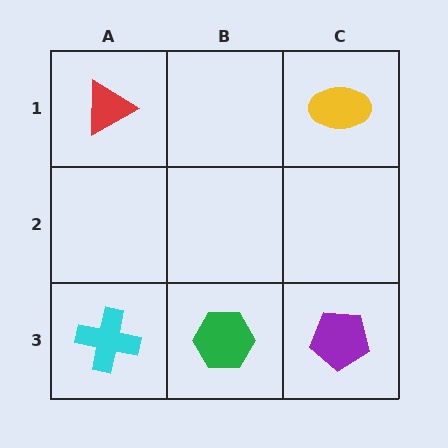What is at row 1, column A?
A red triangle.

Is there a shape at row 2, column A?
No, that cell is empty.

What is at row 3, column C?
A purple pentagon.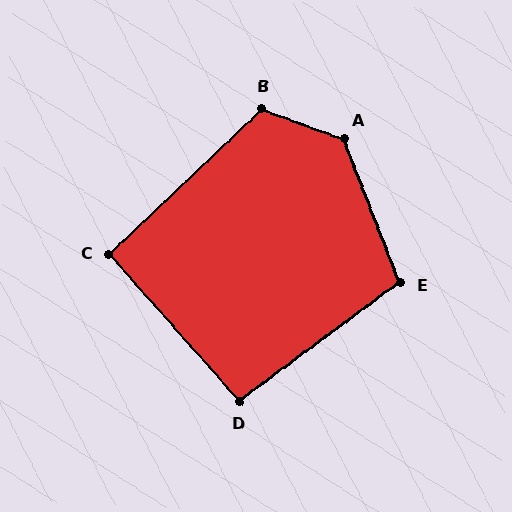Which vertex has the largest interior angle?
A, at approximately 131 degrees.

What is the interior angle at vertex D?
Approximately 95 degrees (approximately right).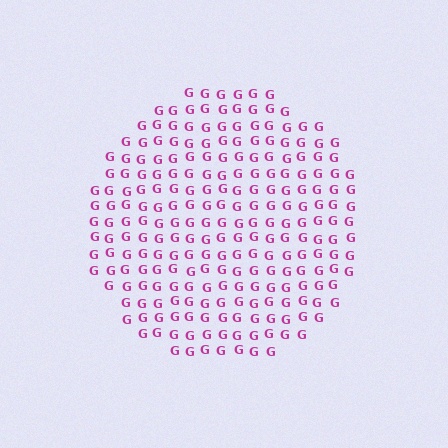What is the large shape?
The large shape is a circle.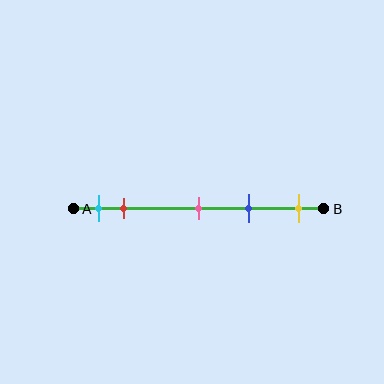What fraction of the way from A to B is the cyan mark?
The cyan mark is approximately 10% (0.1) of the way from A to B.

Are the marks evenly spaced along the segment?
No, the marks are not evenly spaced.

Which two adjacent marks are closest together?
The cyan and red marks are the closest adjacent pair.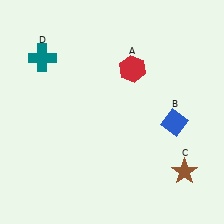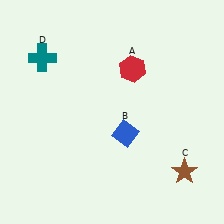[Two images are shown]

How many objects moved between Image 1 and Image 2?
1 object moved between the two images.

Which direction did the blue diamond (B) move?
The blue diamond (B) moved left.